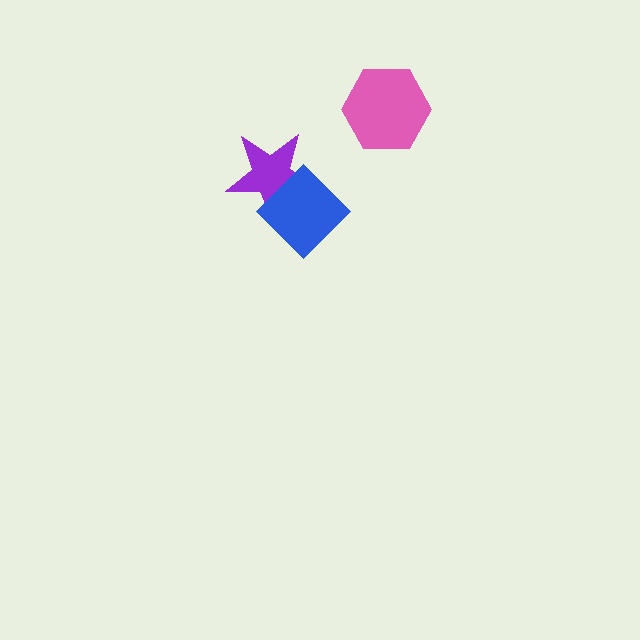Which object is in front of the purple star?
The blue diamond is in front of the purple star.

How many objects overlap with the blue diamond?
1 object overlaps with the blue diamond.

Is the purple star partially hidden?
Yes, it is partially covered by another shape.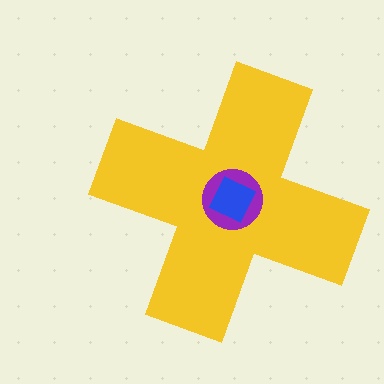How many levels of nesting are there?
3.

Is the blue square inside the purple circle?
Yes.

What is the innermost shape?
The blue square.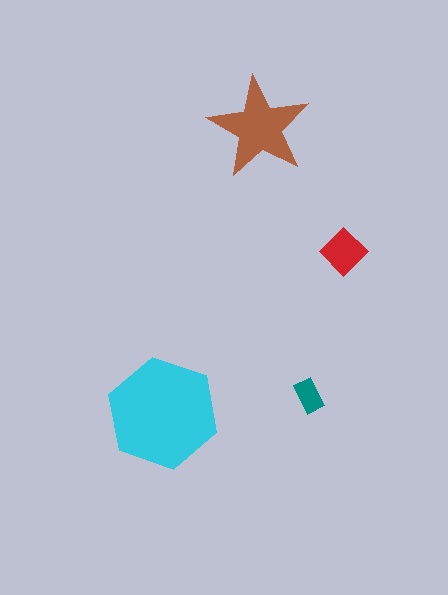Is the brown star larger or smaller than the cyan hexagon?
Smaller.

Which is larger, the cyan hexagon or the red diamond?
The cyan hexagon.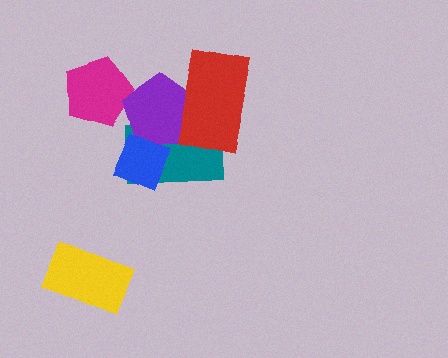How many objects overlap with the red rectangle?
2 objects overlap with the red rectangle.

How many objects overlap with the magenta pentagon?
1 object overlaps with the magenta pentagon.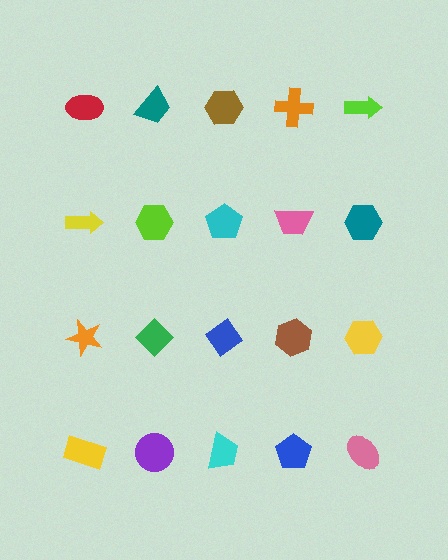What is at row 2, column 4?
A pink trapezoid.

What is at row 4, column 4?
A blue pentagon.